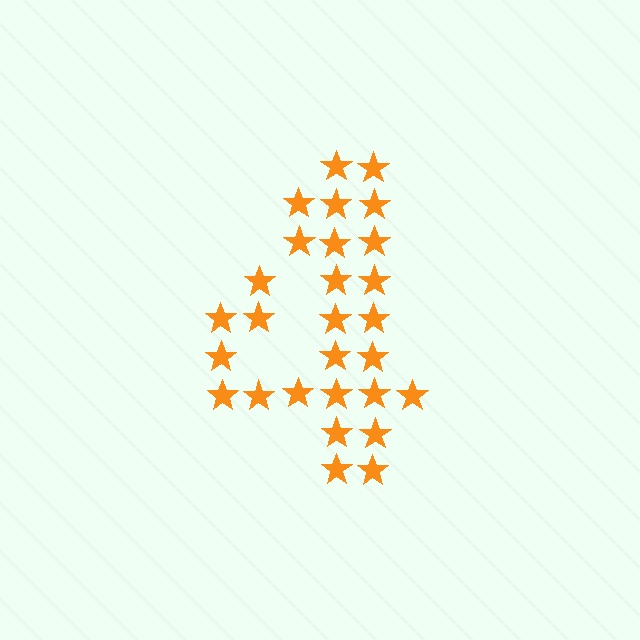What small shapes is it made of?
It is made of small stars.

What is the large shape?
The large shape is the digit 4.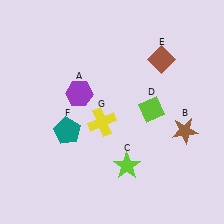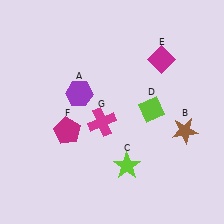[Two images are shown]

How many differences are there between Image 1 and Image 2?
There are 3 differences between the two images.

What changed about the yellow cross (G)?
In Image 1, G is yellow. In Image 2, it changed to magenta.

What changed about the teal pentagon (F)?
In Image 1, F is teal. In Image 2, it changed to magenta.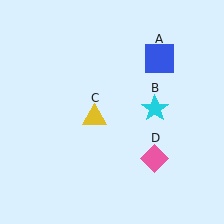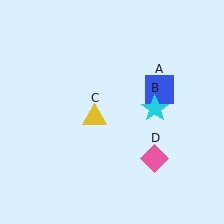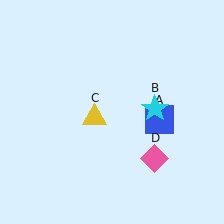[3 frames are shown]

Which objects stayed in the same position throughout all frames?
Cyan star (object B) and yellow triangle (object C) and pink diamond (object D) remained stationary.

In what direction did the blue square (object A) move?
The blue square (object A) moved down.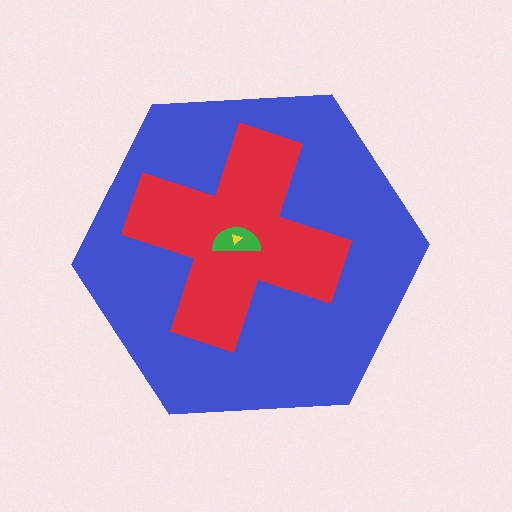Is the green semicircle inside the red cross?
Yes.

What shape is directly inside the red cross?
The green semicircle.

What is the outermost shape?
The blue hexagon.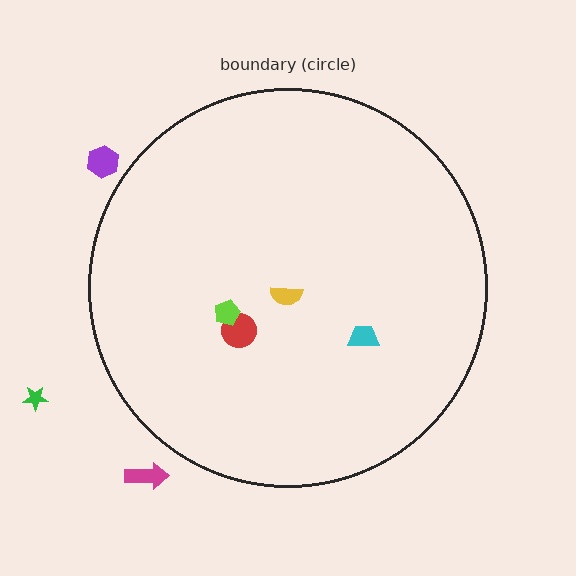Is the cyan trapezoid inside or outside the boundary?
Inside.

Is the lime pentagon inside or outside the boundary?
Inside.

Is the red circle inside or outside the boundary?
Inside.